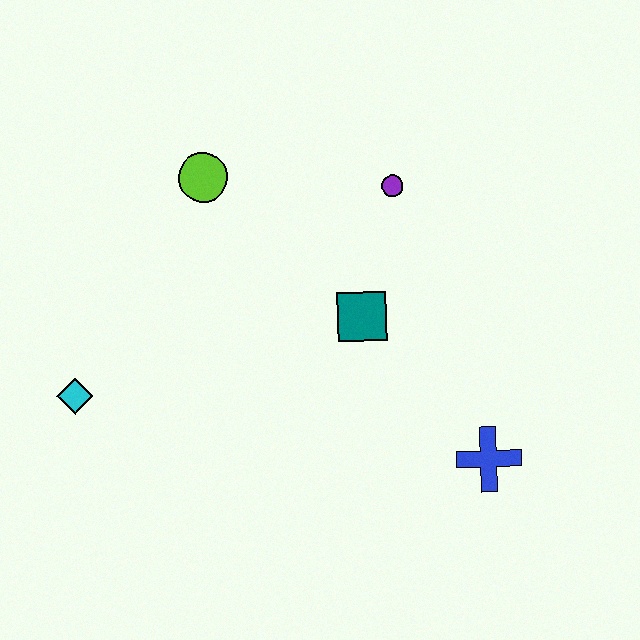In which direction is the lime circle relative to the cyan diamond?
The lime circle is above the cyan diamond.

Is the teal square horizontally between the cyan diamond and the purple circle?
Yes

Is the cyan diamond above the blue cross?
Yes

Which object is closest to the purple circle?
The teal square is closest to the purple circle.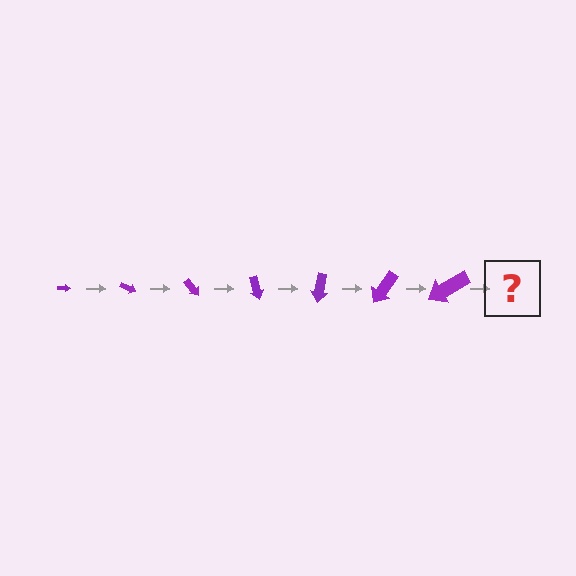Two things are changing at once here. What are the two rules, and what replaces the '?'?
The two rules are that the arrow grows larger each step and it rotates 25 degrees each step. The '?' should be an arrow, larger than the previous one and rotated 175 degrees from the start.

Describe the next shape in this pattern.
It should be an arrow, larger than the previous one and rotated 175 degrees from the start.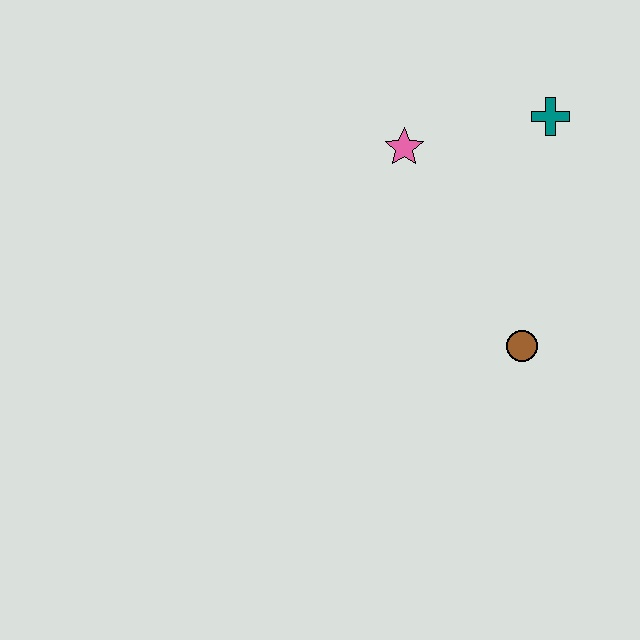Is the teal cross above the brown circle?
Yes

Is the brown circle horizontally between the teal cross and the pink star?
Yes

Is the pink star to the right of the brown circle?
No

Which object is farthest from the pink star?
The brown circle is farthest from the pink star.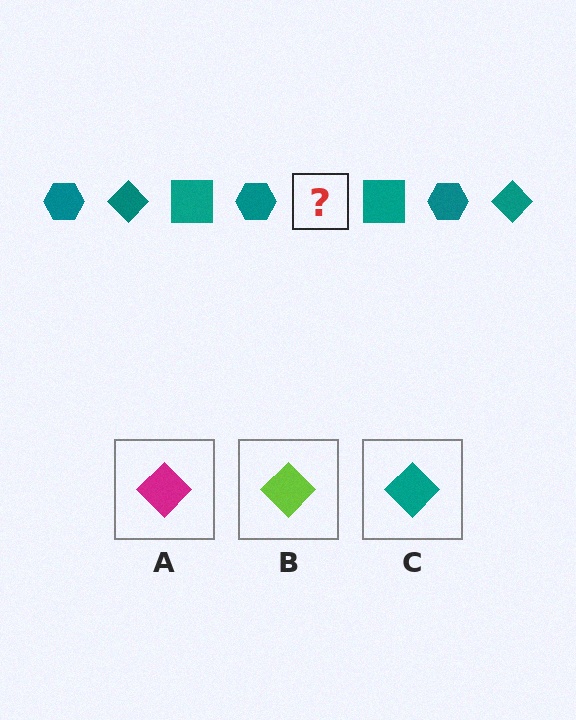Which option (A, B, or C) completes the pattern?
C.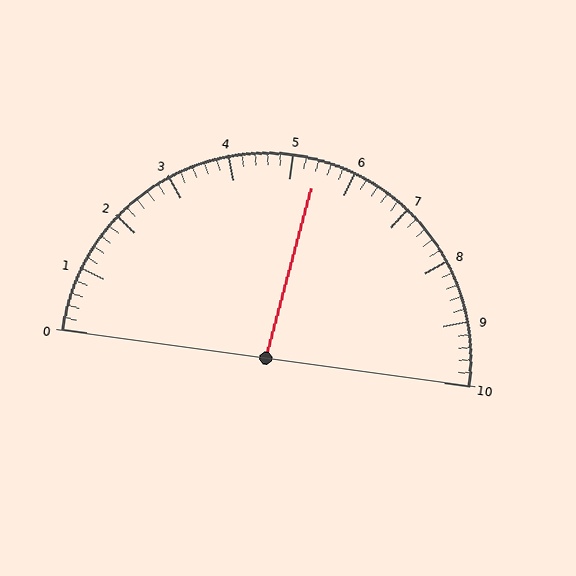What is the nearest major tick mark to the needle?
The nearest major tick mark is 5.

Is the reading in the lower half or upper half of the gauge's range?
The reading is in the upper half of the range (0 to 10).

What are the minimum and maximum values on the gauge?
The gauge ranges from 0 to 10.